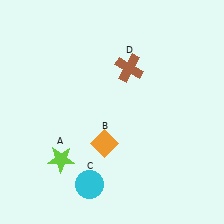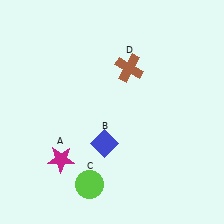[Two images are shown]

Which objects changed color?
A changed from lime to magenta. B changed from orange to blue. C changed from cyan to lime.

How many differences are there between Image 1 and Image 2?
There are 3 differences between the two images.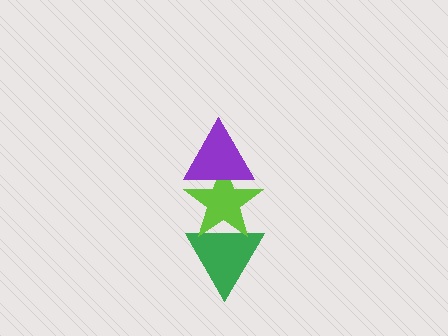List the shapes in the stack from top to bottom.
From top to bottom: the purple triangle, the lime star, the green triangle.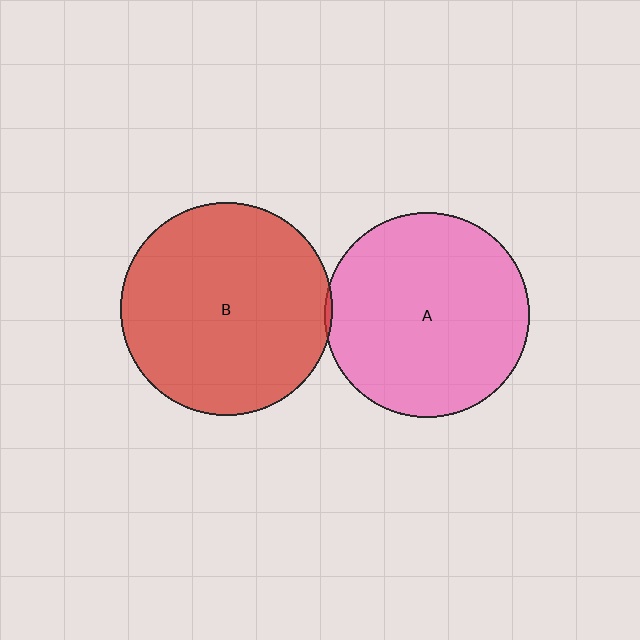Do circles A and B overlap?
Yes.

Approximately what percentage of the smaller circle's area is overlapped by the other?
Approximately 5%.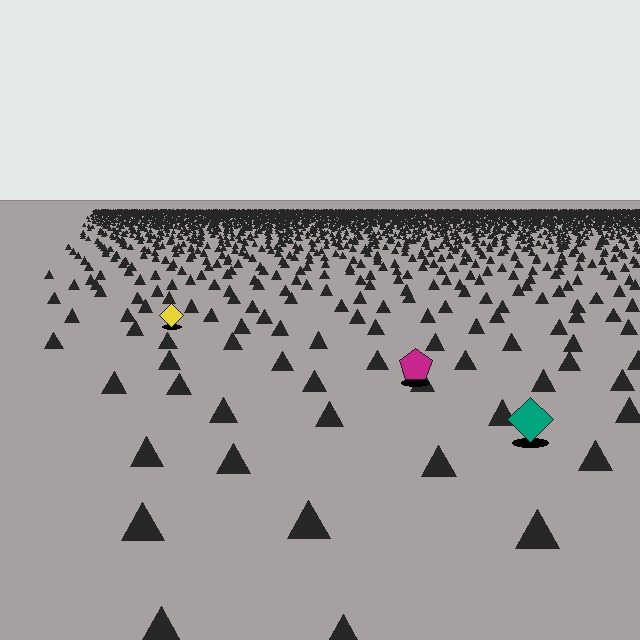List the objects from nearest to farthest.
From nearest to farthest: the teal diamond, the magenta pentagon, the yellow diamond.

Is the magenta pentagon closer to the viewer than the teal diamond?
No. The teal diamond is closer — you can tell from the texture gradient: the ground texture is coarser near it.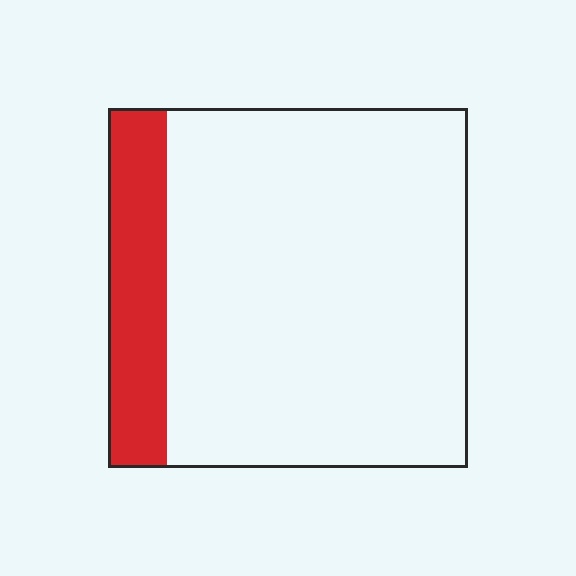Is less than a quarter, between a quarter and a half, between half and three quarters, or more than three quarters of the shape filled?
Less than a quarter.